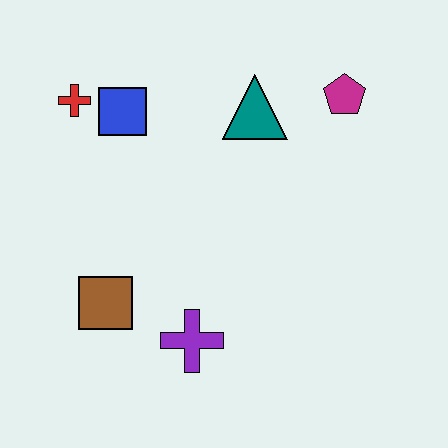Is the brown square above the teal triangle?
No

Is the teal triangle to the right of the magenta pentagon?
No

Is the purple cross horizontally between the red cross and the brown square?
No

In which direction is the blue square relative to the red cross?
The blue square is to the right of the red cross.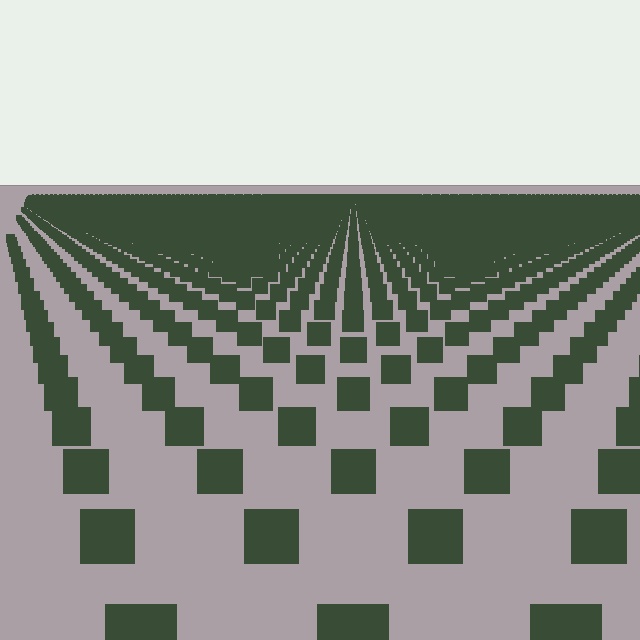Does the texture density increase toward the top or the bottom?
Density increases toward the top.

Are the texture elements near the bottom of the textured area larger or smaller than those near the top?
Larger. Near the bottom, elements are closer to the viewer and appear at a bigger on-screen size.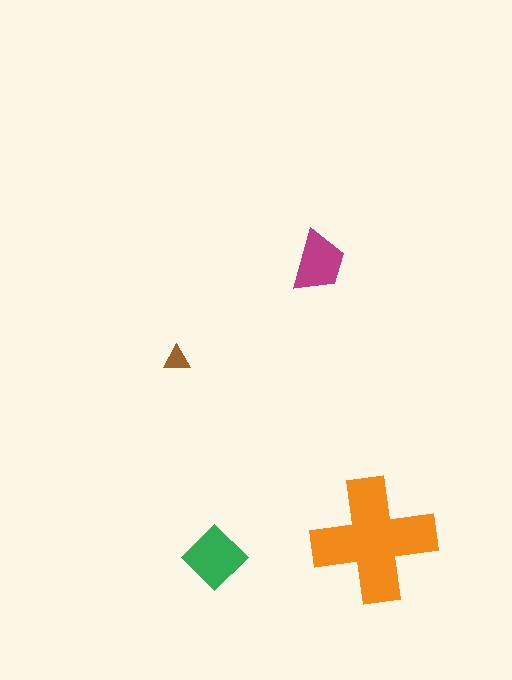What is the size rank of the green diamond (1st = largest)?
2nd.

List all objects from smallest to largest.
The brown triangle, the magenta trapezoid, the green diamond, the orange cross.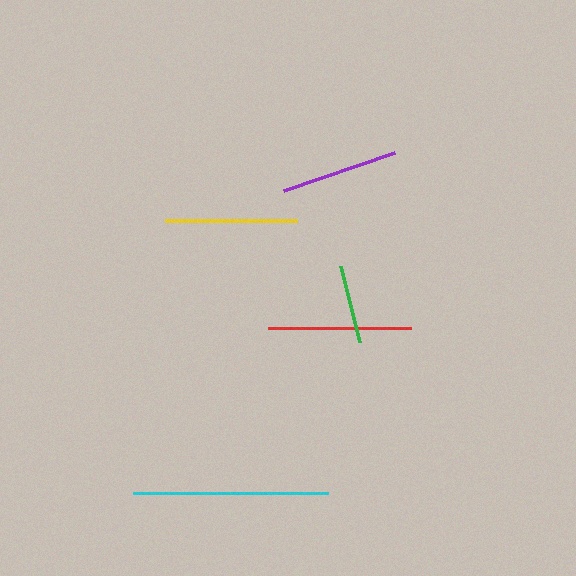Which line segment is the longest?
The cyan line is the longest at approximately 195 pixels.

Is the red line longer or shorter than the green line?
The red line is longer than the green line.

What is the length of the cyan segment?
The cyan segment is approximately 195 pixels long.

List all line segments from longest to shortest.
From longest to shortest: cyan, red, yellow, purple, green.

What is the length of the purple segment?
The purple segment is approximately 116 pixels long.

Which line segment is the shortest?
The green line is the shortest at approximately 79 pixels.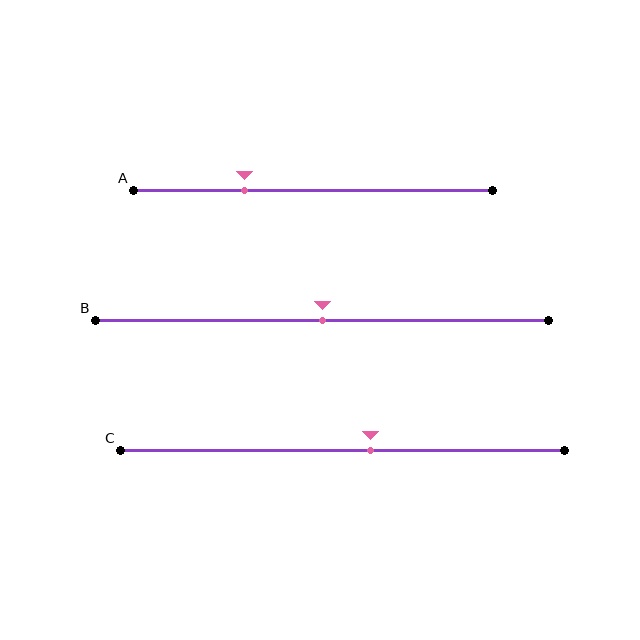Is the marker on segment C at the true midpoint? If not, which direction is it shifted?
No, the marker on segment C is shifted to the right by about 6% of the segment length.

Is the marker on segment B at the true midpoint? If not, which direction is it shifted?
Yes, the marker on segment B is at the true midpoint.